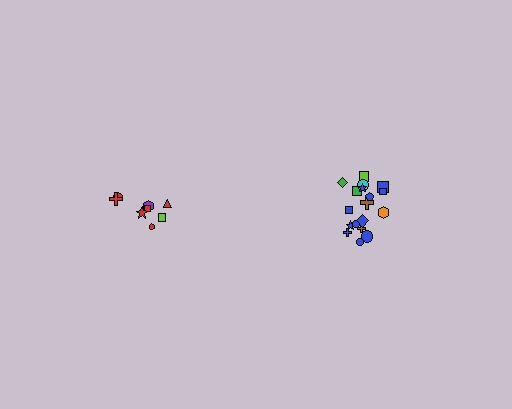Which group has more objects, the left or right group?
The right group.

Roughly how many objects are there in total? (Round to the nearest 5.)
Roughly 25 objects in total.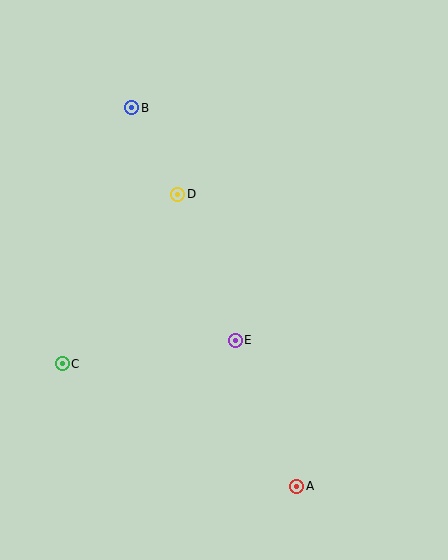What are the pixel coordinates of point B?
Point B is at (132, 108).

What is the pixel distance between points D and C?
The distance between D and C is 205 pixels.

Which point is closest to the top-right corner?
Point D is closest to the top-right corner.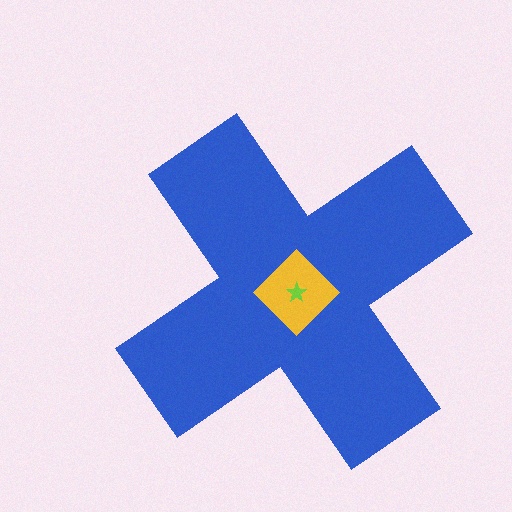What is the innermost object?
The lime star.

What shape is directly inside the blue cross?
The yellow diamond.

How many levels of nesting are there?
3.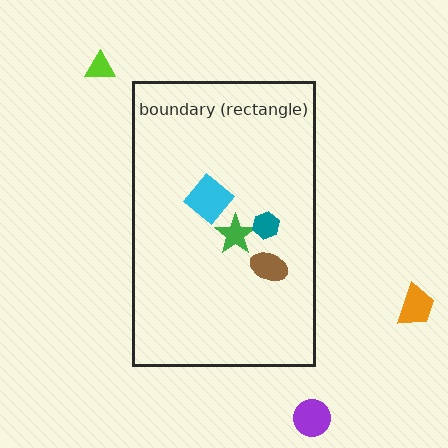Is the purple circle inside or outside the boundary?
Outside.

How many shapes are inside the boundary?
4 inside, 3 outside.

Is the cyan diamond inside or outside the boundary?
Inside.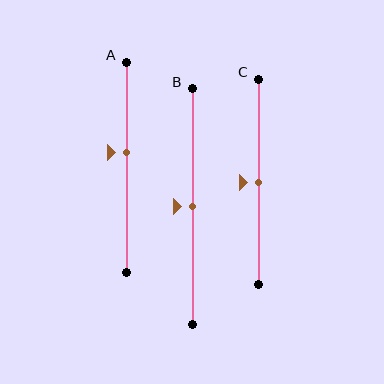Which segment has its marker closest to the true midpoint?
Segment B has its marker closest to the true midpoint.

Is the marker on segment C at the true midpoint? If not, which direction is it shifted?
Yes, the marker on segment C is at the true midpoint.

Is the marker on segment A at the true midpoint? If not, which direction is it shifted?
No, the marker on segment A is shifted upward by about 7% of the segment length.